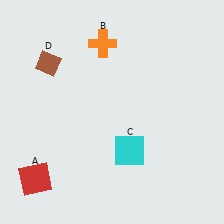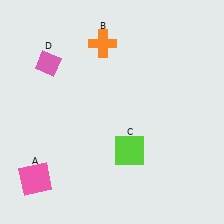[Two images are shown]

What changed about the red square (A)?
In Image 1, A is red. In Image 2, it changed to pink.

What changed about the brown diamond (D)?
In Image 1, D is brown. In Image 2, it changed to pink.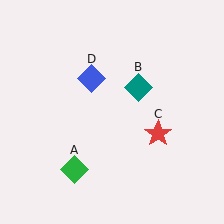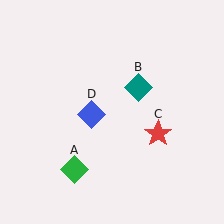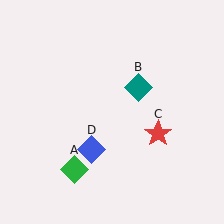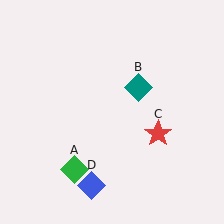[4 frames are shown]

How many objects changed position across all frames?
1 object changed position: blue diamond (object D).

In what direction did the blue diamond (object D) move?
The blue diamond (object D) moved down.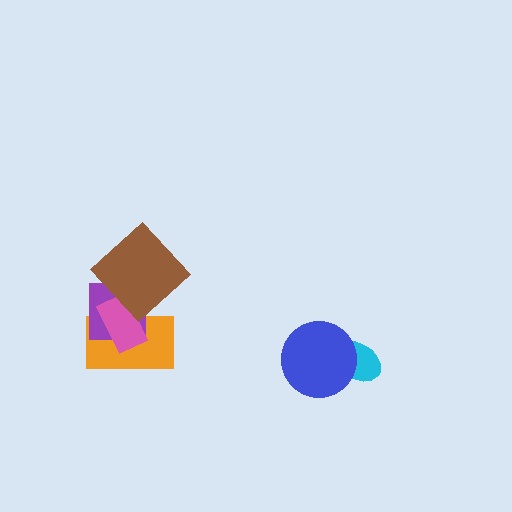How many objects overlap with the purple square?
3 objects overlap with the purple square.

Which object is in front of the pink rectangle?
The brown diamond is in front of the pink rectangle.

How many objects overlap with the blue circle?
1 object overlaps with the blue circle.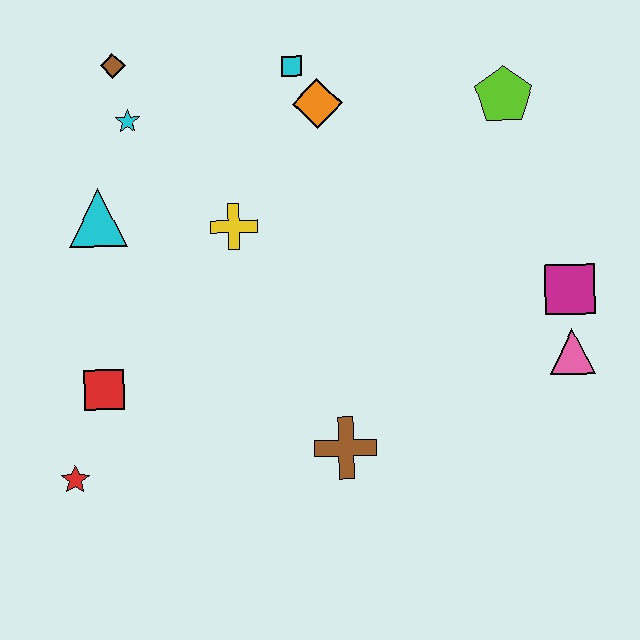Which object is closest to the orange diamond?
The cyan square is closest to the orange diamond.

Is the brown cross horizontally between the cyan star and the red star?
No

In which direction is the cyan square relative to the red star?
The cyan square is above the red star.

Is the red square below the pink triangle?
Yes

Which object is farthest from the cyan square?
The red star is farthest from the cyan square.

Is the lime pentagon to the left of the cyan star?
No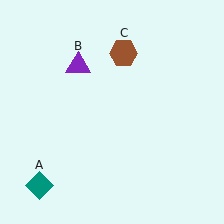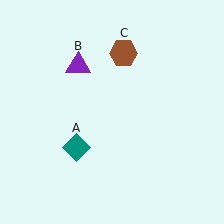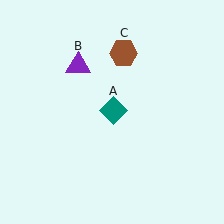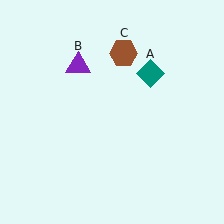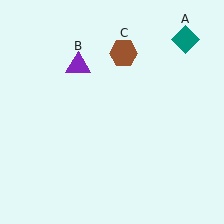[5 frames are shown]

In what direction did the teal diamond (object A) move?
The teal diamond (object A) moved up and to the right.